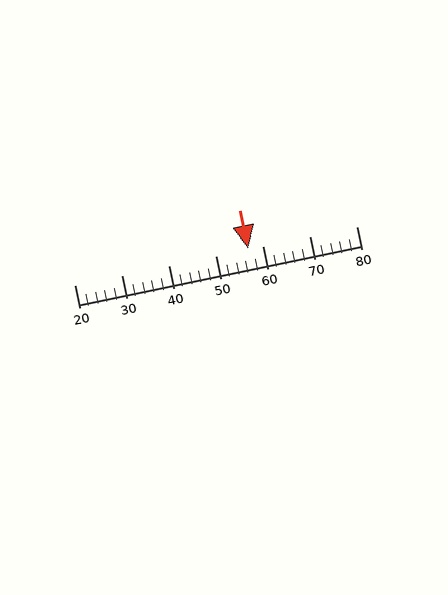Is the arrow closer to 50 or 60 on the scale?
The arrow is closer to 60.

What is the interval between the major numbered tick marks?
The major tick marks are spaced 10 units apart.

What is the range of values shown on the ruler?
The ruler shows values from 20 to 80.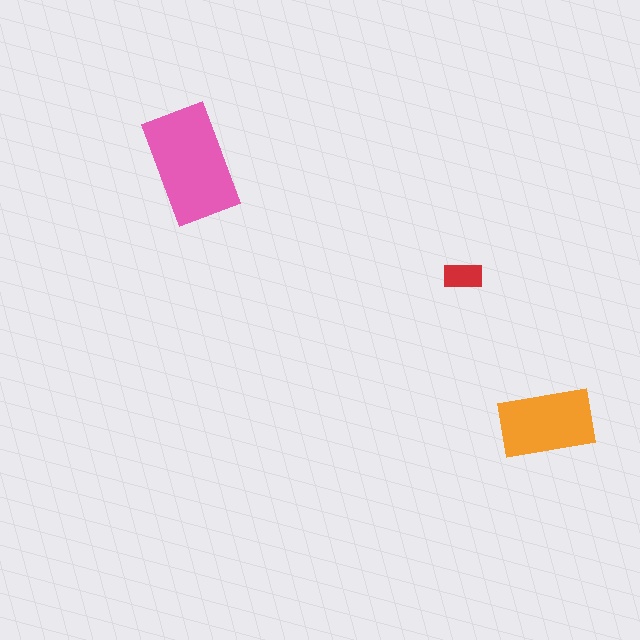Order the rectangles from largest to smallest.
the pink one, the orange one, the red one.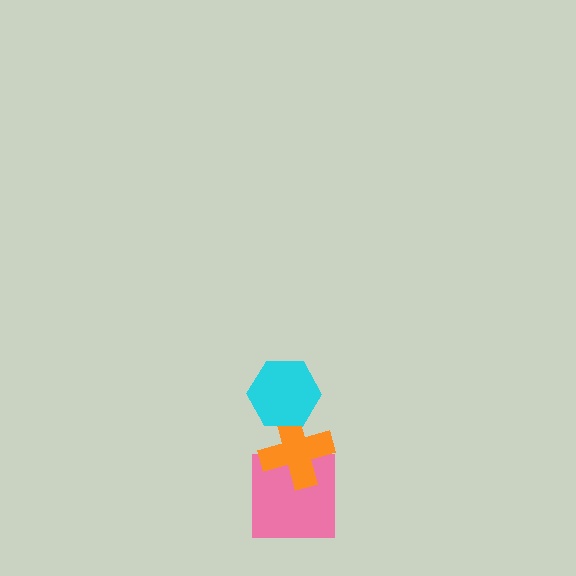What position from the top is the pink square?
The pink square is 3rd from the top.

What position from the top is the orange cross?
The orange cross is 2nd from the top.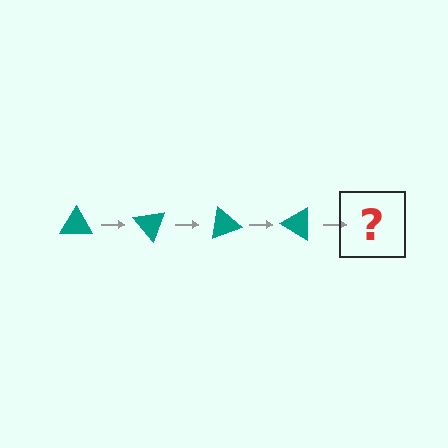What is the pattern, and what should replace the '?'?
The pattern is that the triangle rotates 50 degrees each step. The '?' should be a teal triangle rotated 200 degrees.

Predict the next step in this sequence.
The next step is a teal triangle rotated 200 degrees.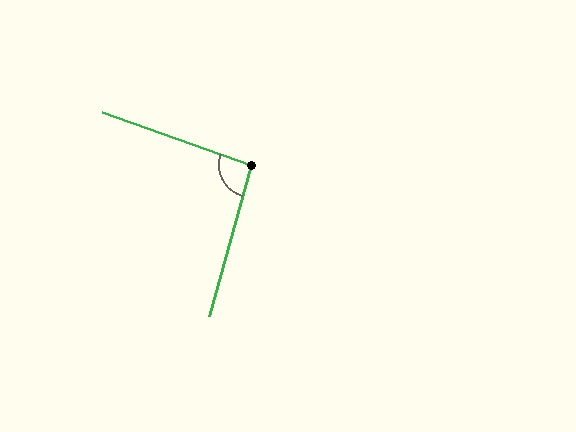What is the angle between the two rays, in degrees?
Approximately 94 degrees.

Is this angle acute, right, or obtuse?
It is approximately a right angle.